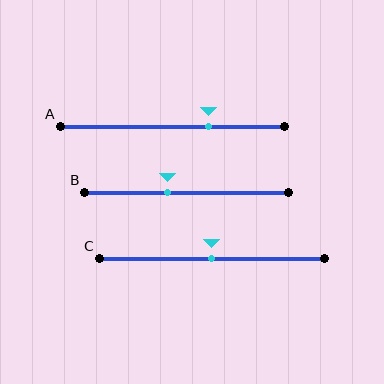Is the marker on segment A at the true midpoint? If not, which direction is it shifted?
No, the marker on segment A is shifted to the right by about 16% of the segment length.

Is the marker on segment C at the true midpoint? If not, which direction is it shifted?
Yes, the marker on segment C is at the true midpoint.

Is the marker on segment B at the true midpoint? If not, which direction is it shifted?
No, the marker on segment B is shifted to the left by about 9% of the segment length.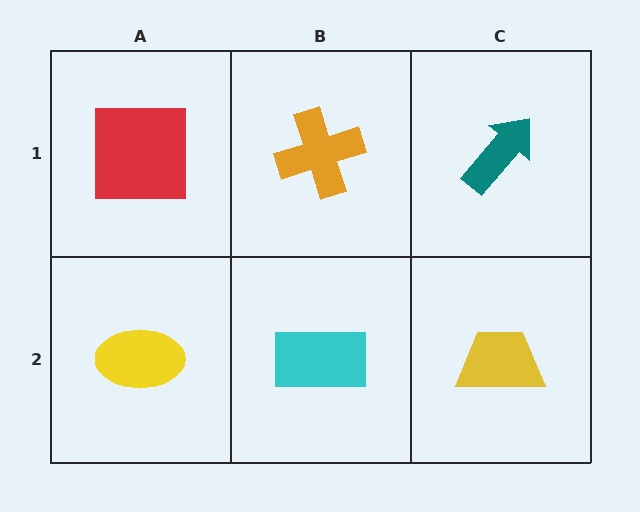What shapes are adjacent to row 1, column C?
A yellow trapezoid (row 2, column C), an orange cross (row 1, column B).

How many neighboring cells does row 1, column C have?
2.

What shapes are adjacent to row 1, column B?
A cyan rectangle (row 2, column B), a red square (row 1, column A), a teal arrow (row 1, column C).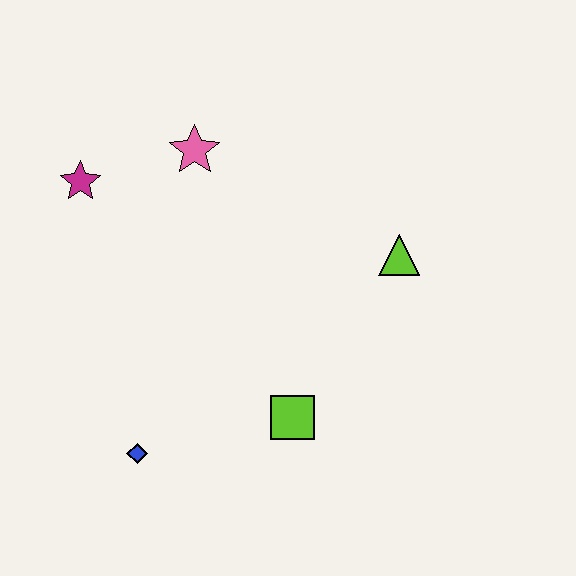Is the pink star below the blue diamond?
No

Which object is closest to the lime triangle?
The lime square is closest to the lime triangle.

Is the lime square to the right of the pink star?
Yes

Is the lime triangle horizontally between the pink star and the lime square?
No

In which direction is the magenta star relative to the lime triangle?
The magenta star is to the left of the lime triangle.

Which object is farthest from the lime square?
The magenta star is farthest from the lime square.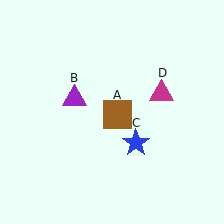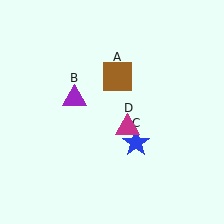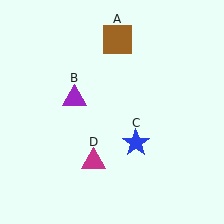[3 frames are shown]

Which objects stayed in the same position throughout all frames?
Purple triangle (object B) and blue star (object C) remained stationary.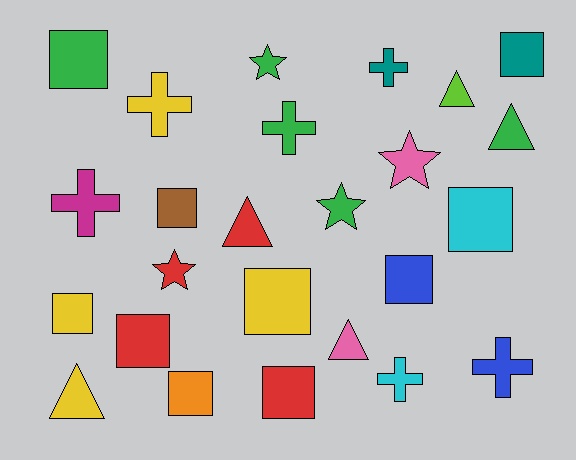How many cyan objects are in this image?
There are 2 cyan objects.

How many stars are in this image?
There are 4 stars.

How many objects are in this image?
There are 25 objects.